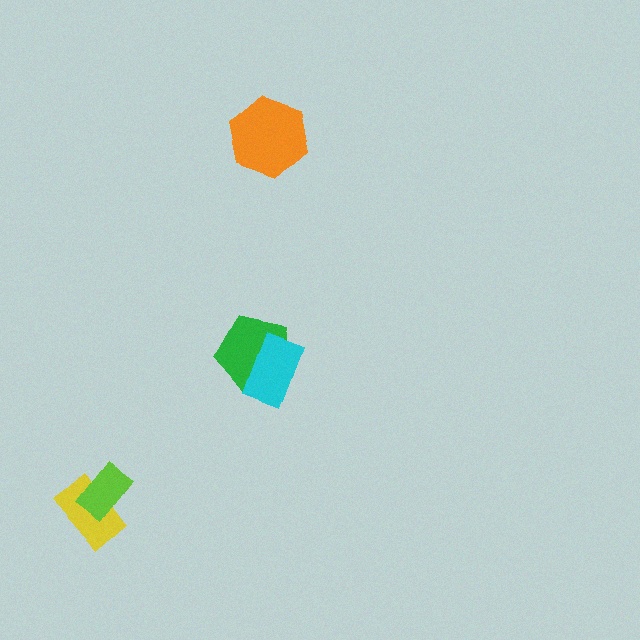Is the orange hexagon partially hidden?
No, no other shape covers it.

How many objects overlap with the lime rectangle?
1 object overlaps with the lime rectangle.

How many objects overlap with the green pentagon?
1 object overlaps with the green pentagon.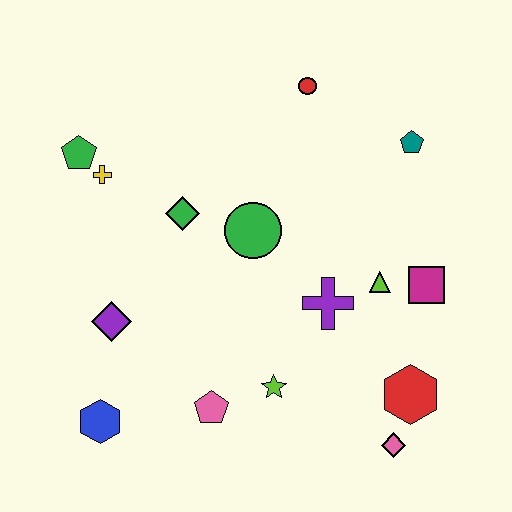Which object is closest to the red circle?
The teal pentagon is closest to the red circle.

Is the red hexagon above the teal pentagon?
No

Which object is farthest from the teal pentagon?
The blue hexagon is farthest from the teal pentagon.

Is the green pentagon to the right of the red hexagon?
No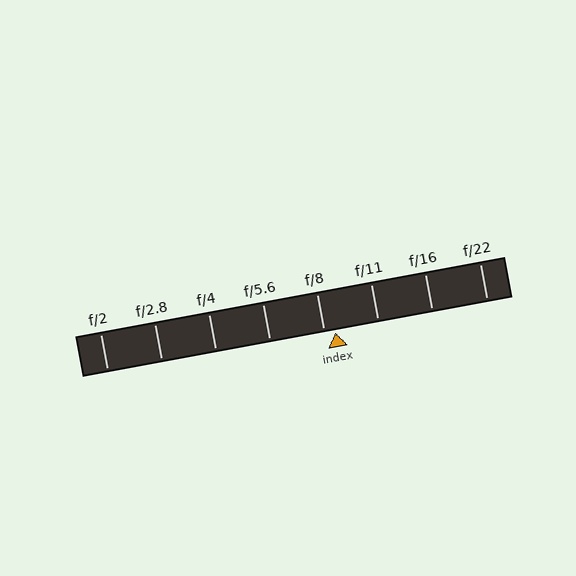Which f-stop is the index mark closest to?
The index mark is closest to f/8.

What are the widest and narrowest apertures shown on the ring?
The widest aperture shown is f/2 and the narrowest is f/22.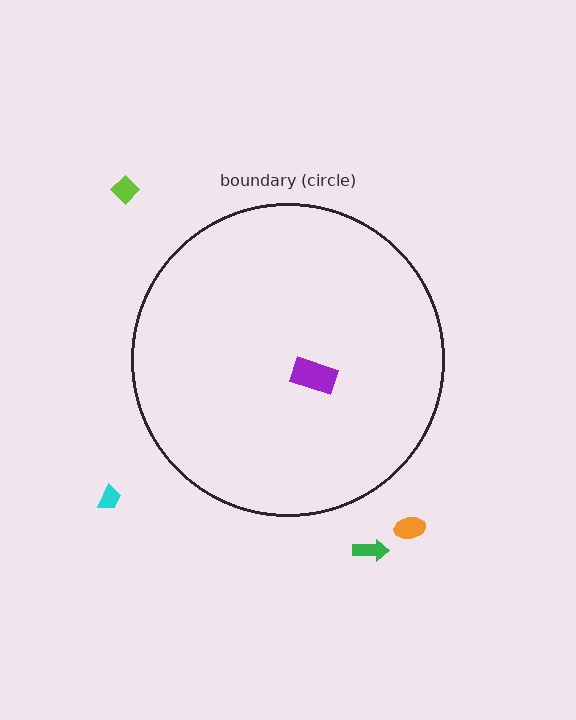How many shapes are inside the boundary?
1 inside, 4 outside.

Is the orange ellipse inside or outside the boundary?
Outside.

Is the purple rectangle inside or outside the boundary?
Inside.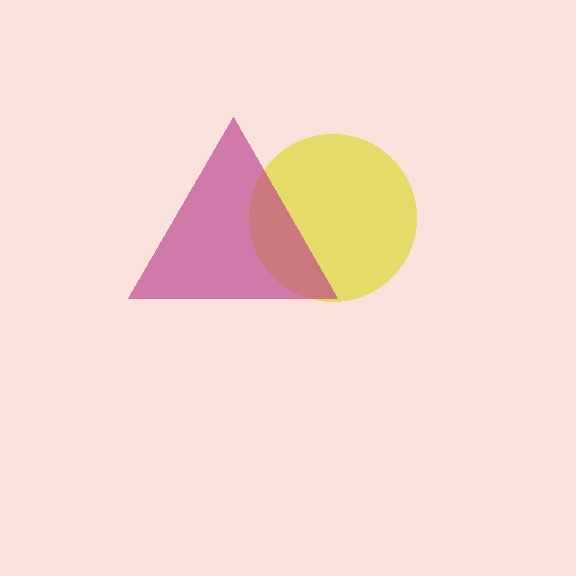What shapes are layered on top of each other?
The layered shapes are: a yellow circle, a magenta triangle.